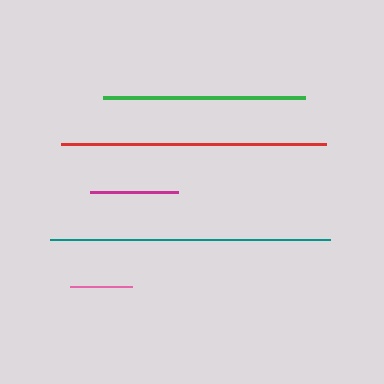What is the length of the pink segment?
The pink segment is approximately 61 pixels long.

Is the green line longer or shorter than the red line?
The red line is longer than the green line.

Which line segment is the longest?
The teal line is the longest at approximately 280 pixels.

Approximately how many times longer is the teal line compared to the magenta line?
The teal line is approximately 3.2 times the length of the magenta line.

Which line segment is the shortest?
The pink line is the shortest at approximately 61 pixels.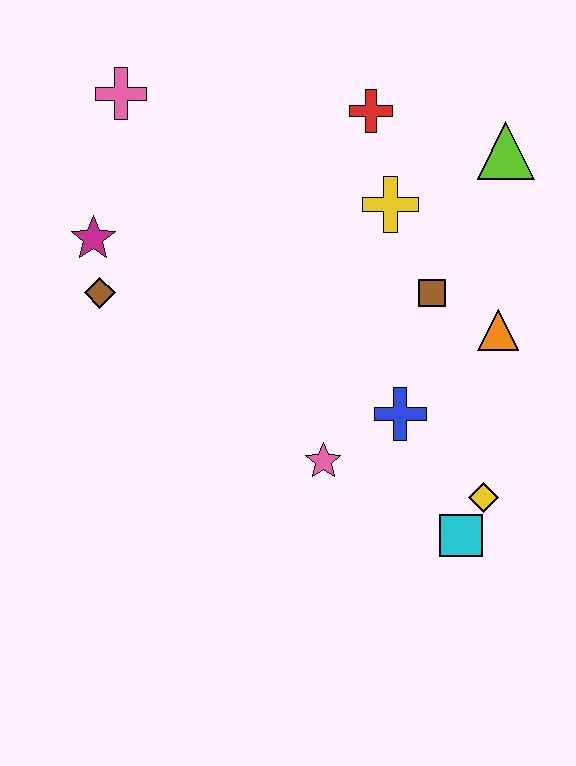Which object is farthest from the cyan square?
The pink cross is farthest from the cyan square.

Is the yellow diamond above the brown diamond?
No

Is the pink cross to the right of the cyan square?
No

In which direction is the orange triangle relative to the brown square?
The orange triangle is to the right of the brown square.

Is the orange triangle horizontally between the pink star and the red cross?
No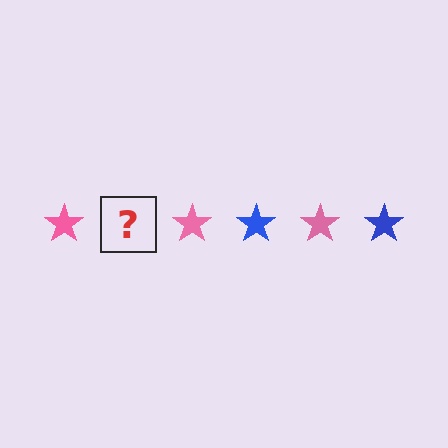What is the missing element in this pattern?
The missing element is a blue star.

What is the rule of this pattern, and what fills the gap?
The rule is that the pattern cycles through pink, blue stars. The gap should be filled with a blue star.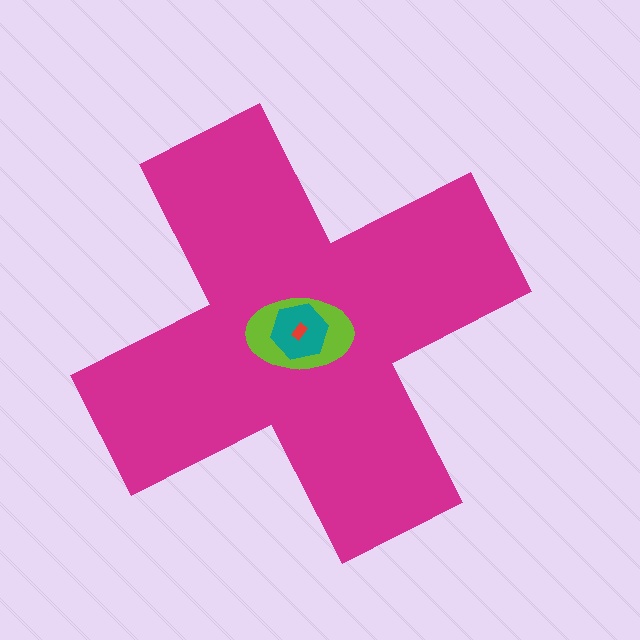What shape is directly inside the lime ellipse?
The teal hexagon.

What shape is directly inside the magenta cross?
The lime ellipse.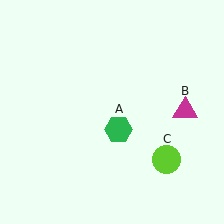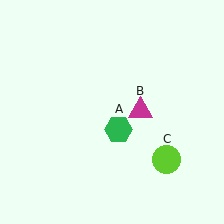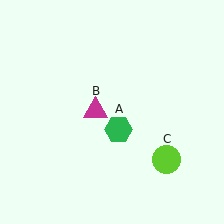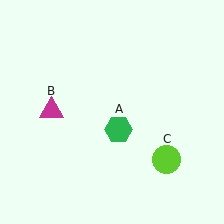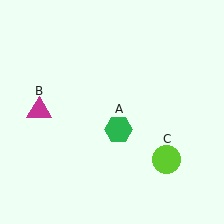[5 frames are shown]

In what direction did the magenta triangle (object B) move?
The magenta triangle (object B) moved left.